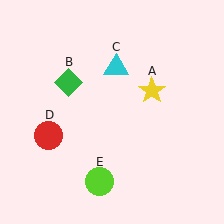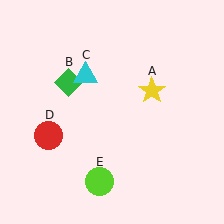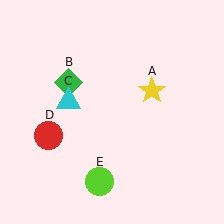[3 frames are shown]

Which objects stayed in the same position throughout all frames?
Yellow star (object A) and green diamond (object B) and red circle (object D) and lime circle (object E) remained stationary.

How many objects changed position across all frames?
1 object changed position: cyan triangle (object C).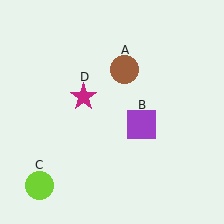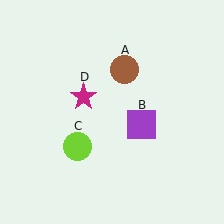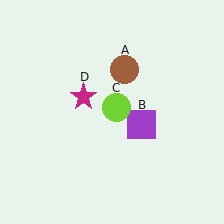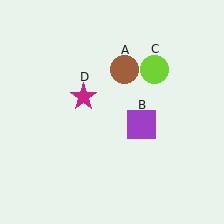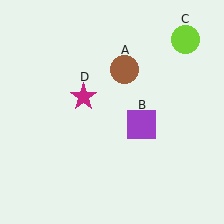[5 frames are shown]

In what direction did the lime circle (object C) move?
The lime circle (object C) moved up and to the right.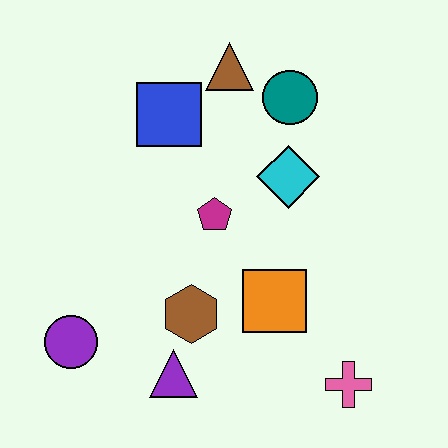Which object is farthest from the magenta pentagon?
The pink cross is farthest from the magenta pentagon.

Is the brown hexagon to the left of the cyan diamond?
Yes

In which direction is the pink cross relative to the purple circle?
The pink cross is to the right of the purple circle.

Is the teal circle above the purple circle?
Yes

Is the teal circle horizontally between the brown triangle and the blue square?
No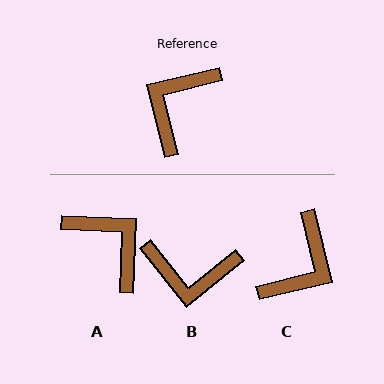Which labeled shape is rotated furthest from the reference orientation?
C, about 180 degrees away.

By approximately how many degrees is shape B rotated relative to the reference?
Approximately 115 degrees counter-clockwise.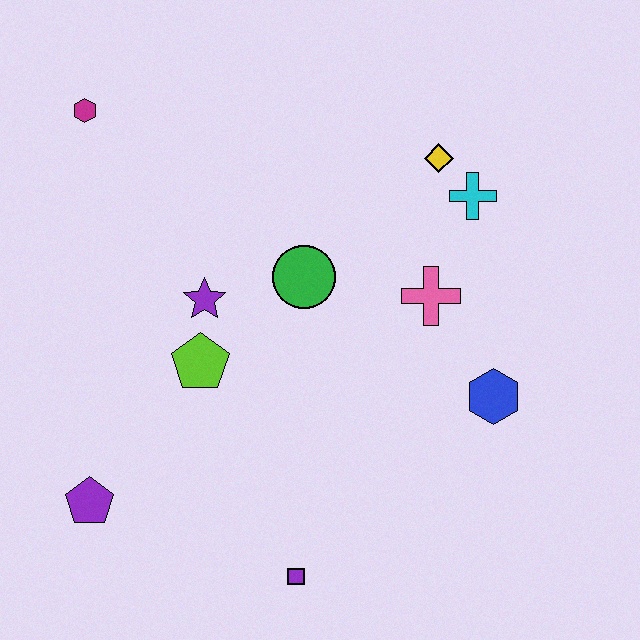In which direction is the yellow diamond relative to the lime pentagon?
The yellow diamond is to the right of the lime pentagon.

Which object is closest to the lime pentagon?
The purple star is closest to the lime pentagon.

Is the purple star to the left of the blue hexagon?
Yes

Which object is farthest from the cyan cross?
The purple pentagon is farthest from the cyan cross.